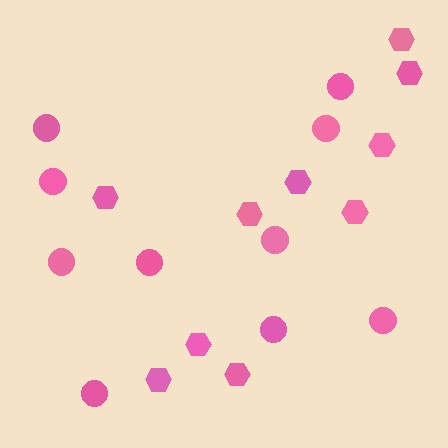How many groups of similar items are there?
There are 2 groups: one group of circles (10) and one group of hexagons (10).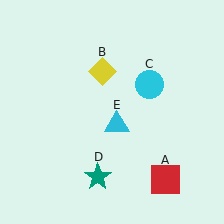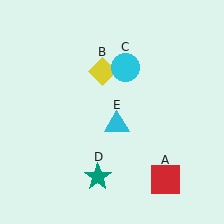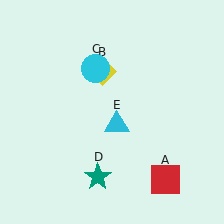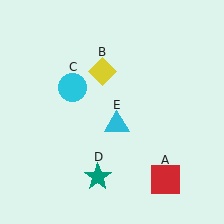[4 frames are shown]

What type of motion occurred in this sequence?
The cyan circle (object C) rotated counterclockwise around the center of the scene.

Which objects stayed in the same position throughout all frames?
Red square (object A) and yellow diamond (object B) and teal star (object D) and cyan triangle (object E) remained stationary.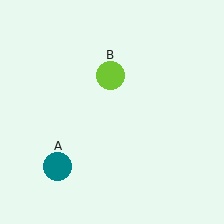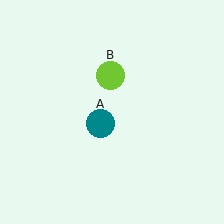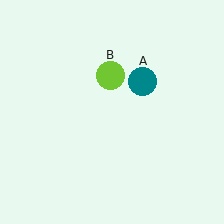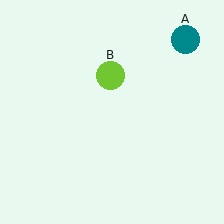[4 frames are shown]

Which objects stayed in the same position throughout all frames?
Lime circle (object B) remained stationary.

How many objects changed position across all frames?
1 object changed position: teal circle (object A).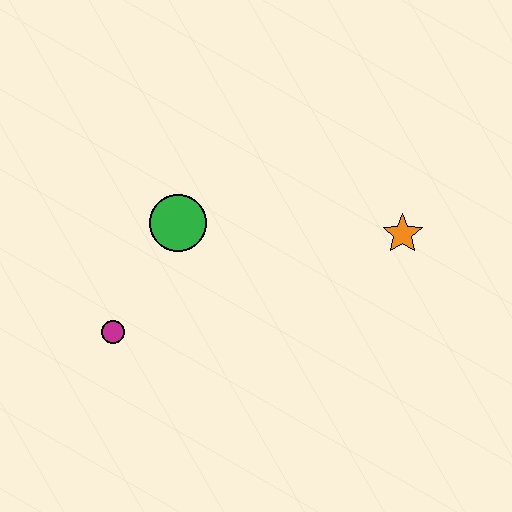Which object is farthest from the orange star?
The magenta circle is farthest from the orange star.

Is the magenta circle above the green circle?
No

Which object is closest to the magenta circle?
The green circle is closest to the magenta circle.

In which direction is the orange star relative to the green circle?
The orange star is to the right of the green circle.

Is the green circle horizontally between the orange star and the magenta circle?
Yes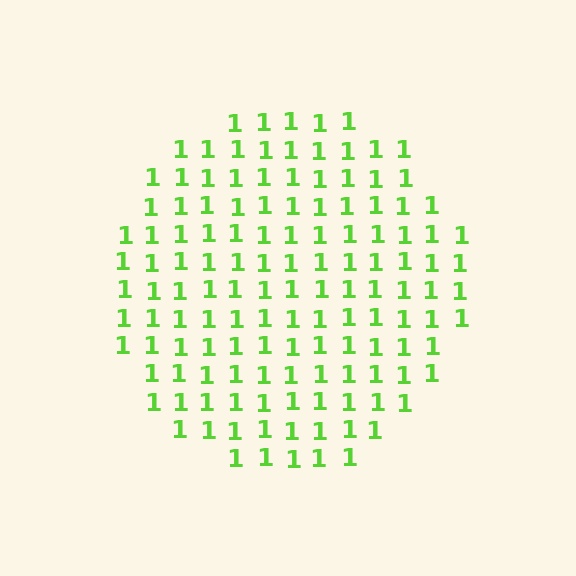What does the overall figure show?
The overall figure shows a circle.